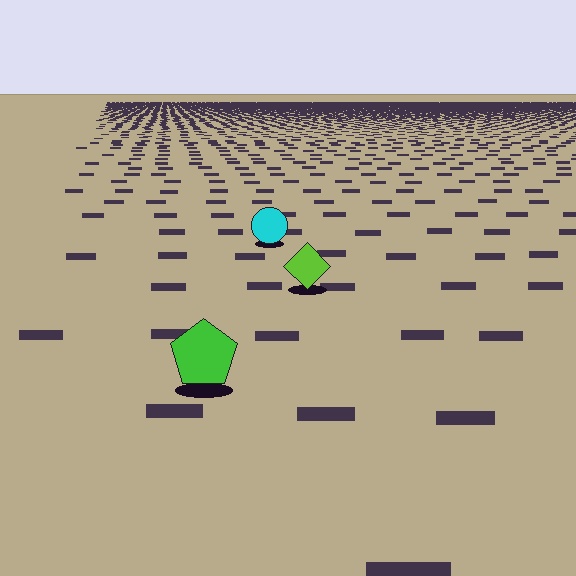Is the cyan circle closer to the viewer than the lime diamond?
No. The lime diamond is closer — you can tell from the texture gradient: the ground texture is coarser near it.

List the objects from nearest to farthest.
From nearest to farthest: the green pentagon, the lime diamond, the cyan circle.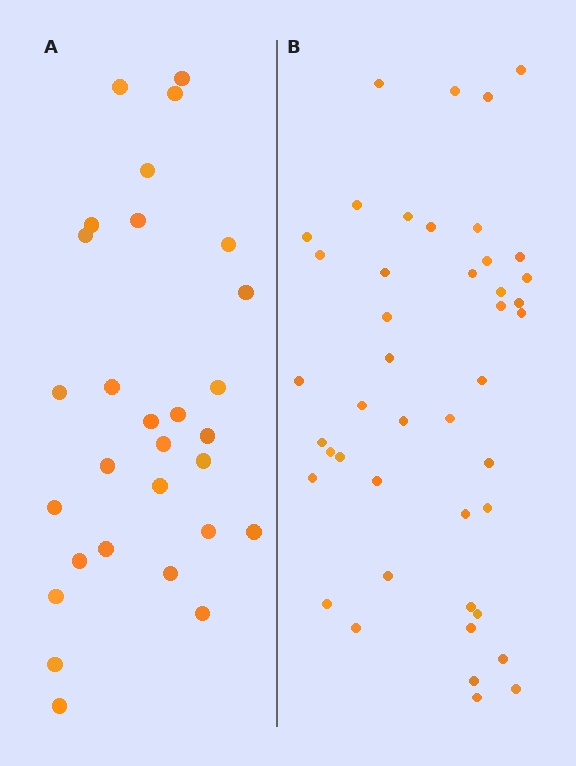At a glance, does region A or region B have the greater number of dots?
Region B (the right region) has more dots.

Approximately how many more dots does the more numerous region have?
Region B has approximately 15 more dots than region A.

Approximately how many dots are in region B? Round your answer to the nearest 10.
About 40 dots. (The exact count is 44, which rounds to 40.)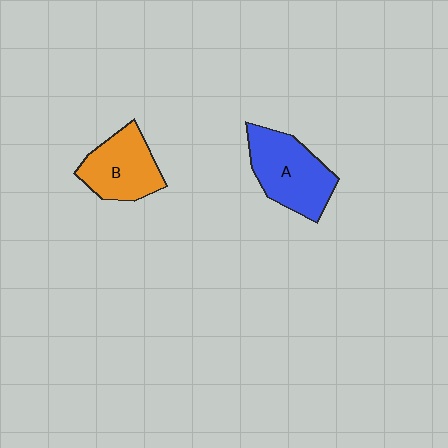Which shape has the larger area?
Shape A (blue).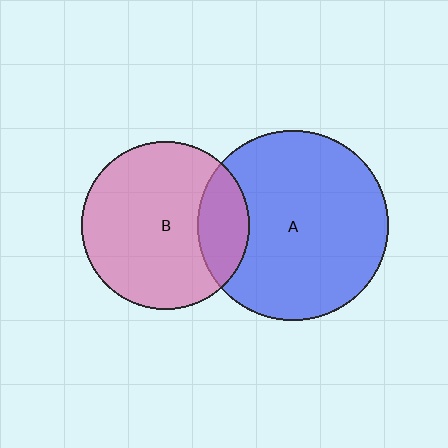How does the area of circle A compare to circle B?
Approximately 1.3 times.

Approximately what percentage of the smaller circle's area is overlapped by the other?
Approximately 20%.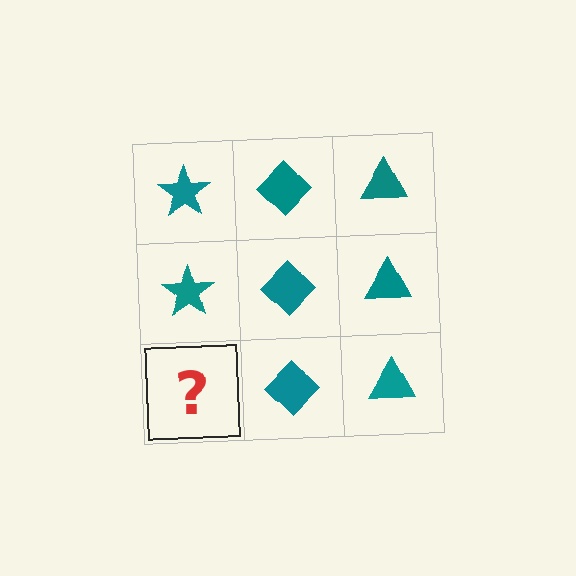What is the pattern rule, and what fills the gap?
The rule is that each column has a consistent shape. The gap should be filled with a teal star.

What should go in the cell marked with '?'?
The missing cell should contain a teal star.